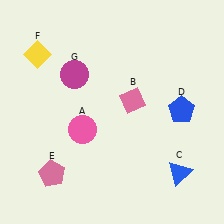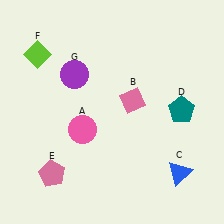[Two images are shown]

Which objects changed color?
D changed from blue to teal. F changed from yellow to lime. G changed from magenta to purple.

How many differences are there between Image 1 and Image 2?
There are 3 differences between the two images.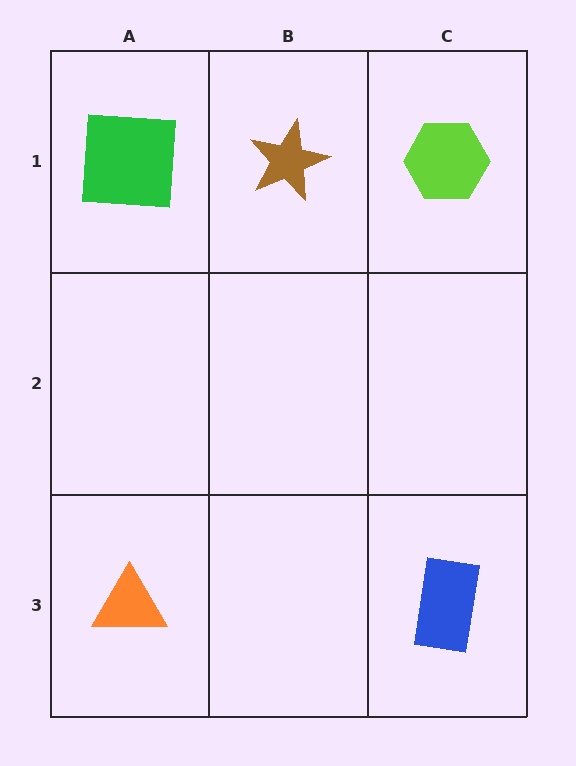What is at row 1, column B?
A brown star.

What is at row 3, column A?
An orange triangle.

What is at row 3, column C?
A blue rectangle.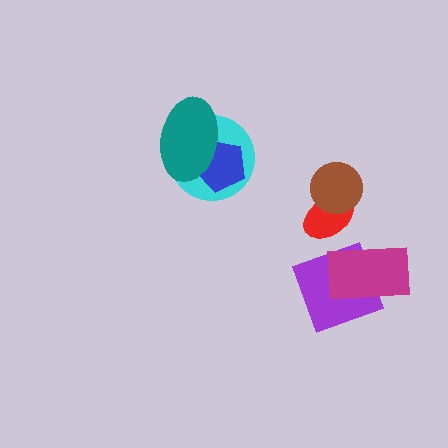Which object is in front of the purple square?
The magenta rectangle is in front of the purple square.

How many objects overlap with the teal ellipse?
2 objects overlap with the teal ellipse.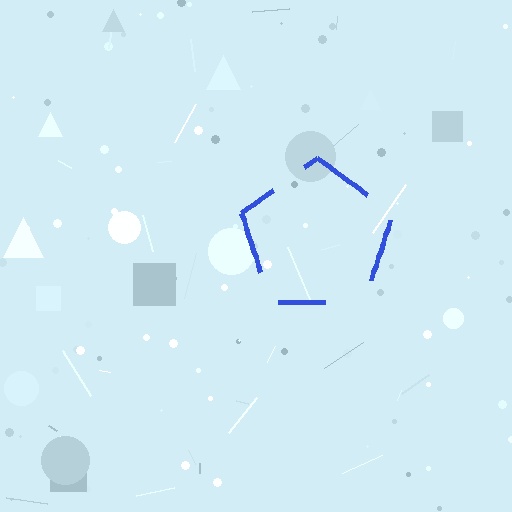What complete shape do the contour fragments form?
The contour fragments form a pentagon.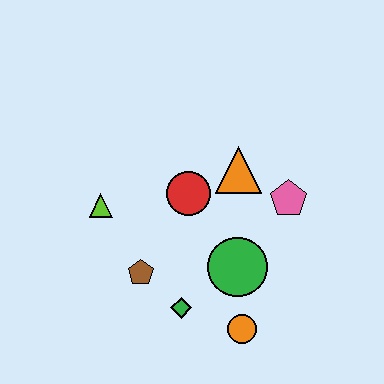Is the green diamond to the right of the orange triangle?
No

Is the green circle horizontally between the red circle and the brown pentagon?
No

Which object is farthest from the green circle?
The lime triangle is farthest from the green circle.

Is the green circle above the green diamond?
Yes